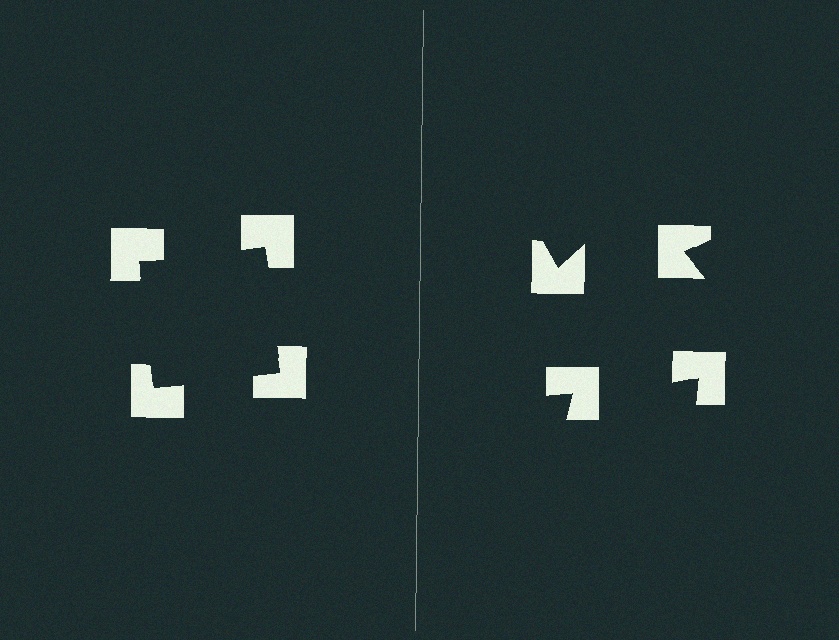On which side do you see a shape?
An illusory square appears on the left side. On the right side the wedge cuts are rotated, so no coherent shape forms.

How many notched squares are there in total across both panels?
8 — 4 on each side.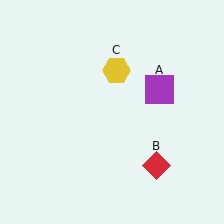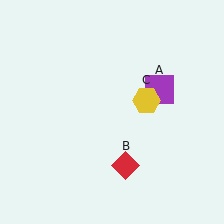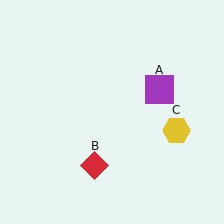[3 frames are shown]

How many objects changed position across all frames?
2 objects changed position: red diamond (object B), yellow hexagon (object C).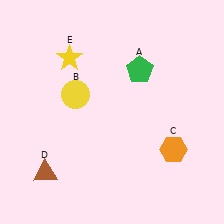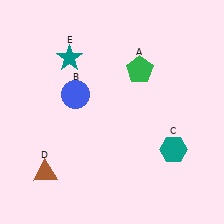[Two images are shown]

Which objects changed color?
B changed from yellow to blue. C changed from orange to teal. E changed from yellow to teal.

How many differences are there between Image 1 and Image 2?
There are 3 differences between the two images.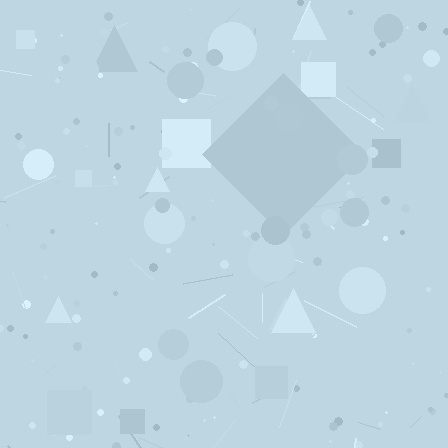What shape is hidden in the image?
A diamond is hidden in the image.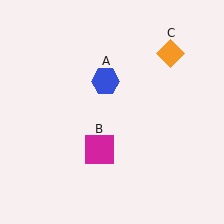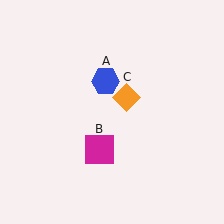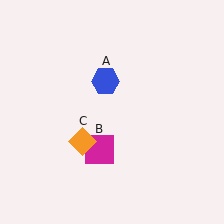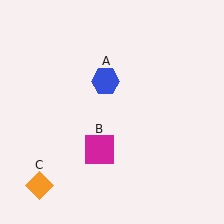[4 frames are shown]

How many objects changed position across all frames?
1 object changed position: orange diamond (object C).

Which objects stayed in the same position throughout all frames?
Blue hexagon (object A) and magenta square (object B) remained stationary.